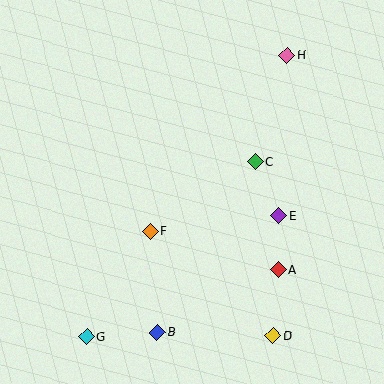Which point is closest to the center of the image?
Point F at (150, 231) is closest to the center.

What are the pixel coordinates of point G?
Point G is at (87, 337).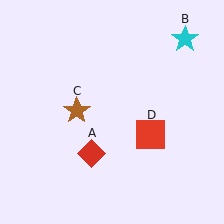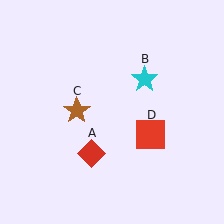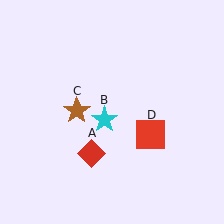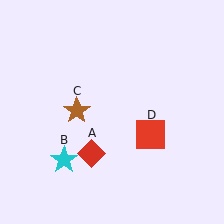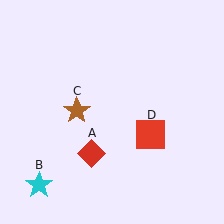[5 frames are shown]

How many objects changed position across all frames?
1 object changed position: cyan star (object B).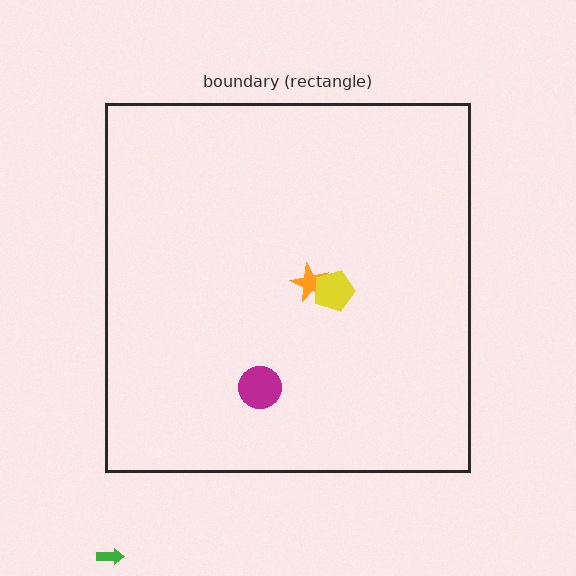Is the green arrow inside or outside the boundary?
Outside.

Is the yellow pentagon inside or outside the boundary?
Inside.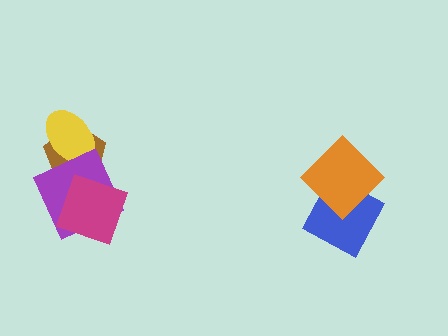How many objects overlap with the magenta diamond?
2 objects overlap with the magenta diamond.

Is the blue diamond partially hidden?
Yes, it is partially covered by another shape.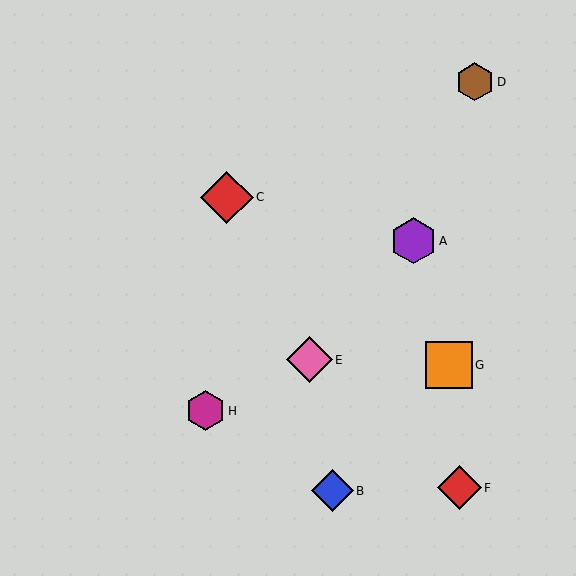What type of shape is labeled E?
Shape E is a pink diamond.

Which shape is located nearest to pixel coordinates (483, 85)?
The brown hexagon (labeled D) at (475, 82) is nearest to that location.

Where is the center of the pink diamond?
The center of the pink diamond is at (309, 360).